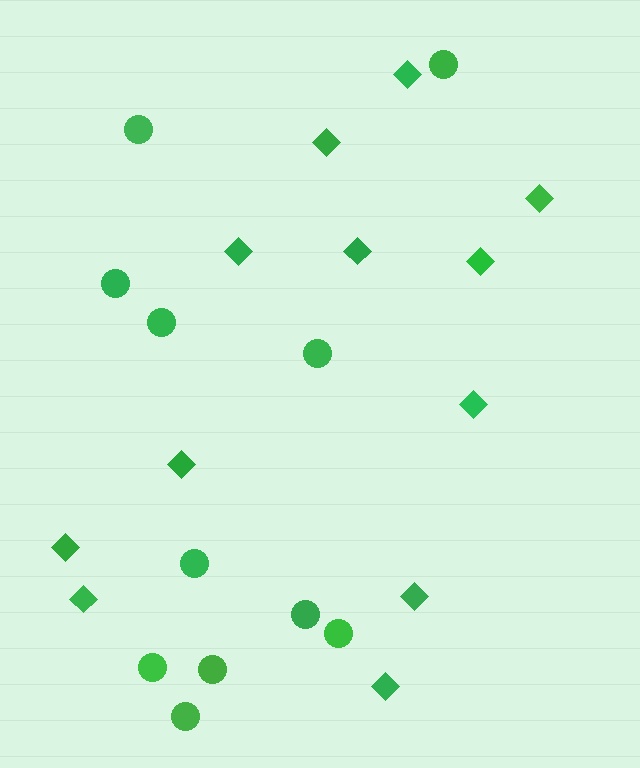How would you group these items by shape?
There are 2 groups: one group of diamonds (12) and one group of circles (11).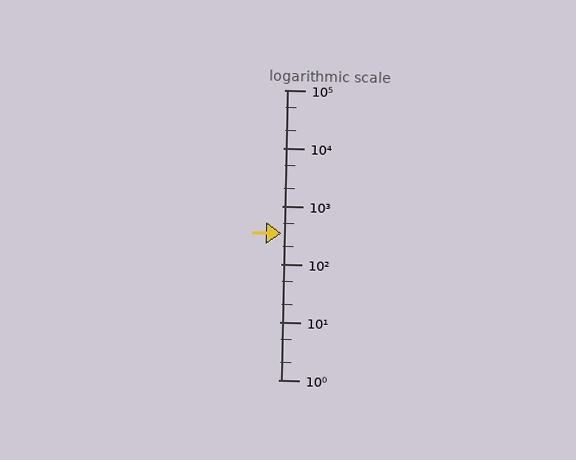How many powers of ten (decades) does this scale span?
The scale spans 5 decades, from 1 to 100000.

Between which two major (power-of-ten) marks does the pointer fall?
The pointer is between 100 and 1000.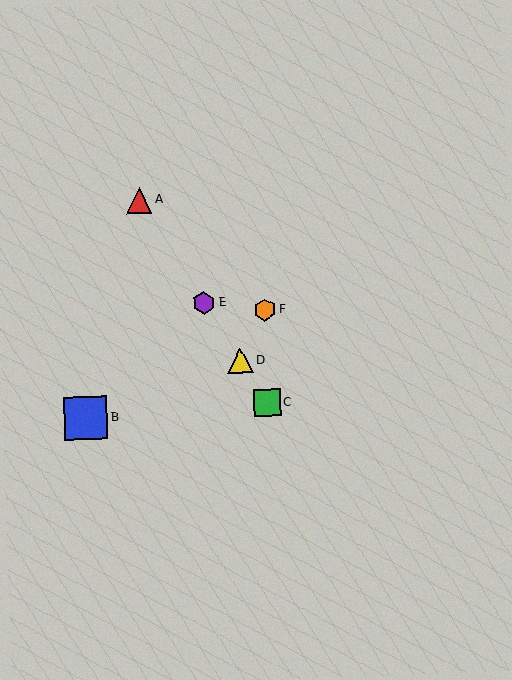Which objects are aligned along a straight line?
Objects A, C, D, E are aligned along a straight line.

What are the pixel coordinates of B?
Object B is at (86, 418).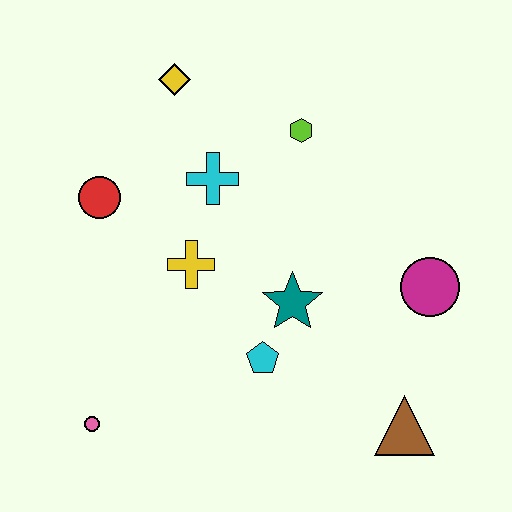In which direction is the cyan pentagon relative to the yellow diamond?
The cyan pentagon is below the yellow diamond.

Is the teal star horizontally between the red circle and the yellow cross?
No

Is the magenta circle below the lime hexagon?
Yes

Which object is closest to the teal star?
The cyan pentagon is closest to the teal star.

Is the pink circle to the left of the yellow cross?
Yes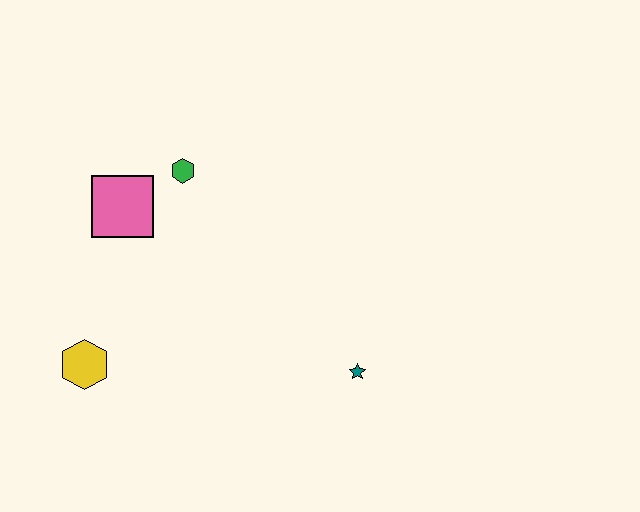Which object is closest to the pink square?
The green hexagon is closest to the pink square.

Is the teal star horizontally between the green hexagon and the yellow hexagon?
No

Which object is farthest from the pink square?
The teal star is farthest from the pink square.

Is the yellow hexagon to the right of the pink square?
No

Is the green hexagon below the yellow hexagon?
No